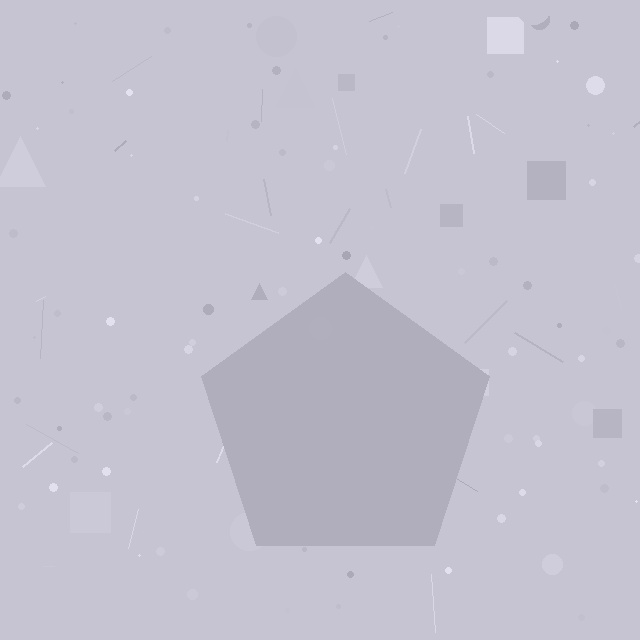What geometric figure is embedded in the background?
A pentagon is embedded in the background.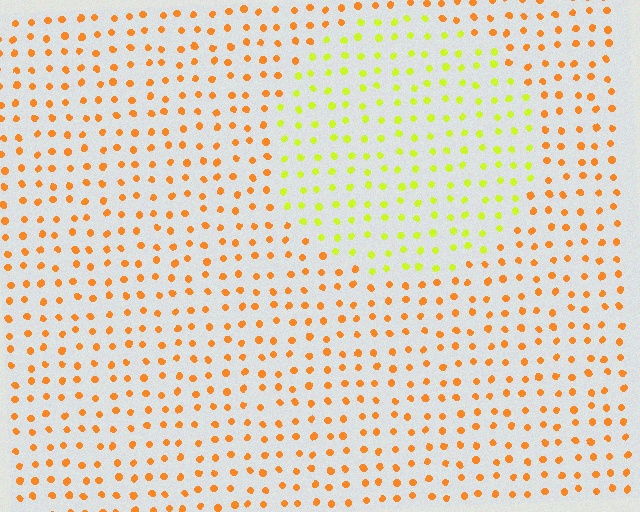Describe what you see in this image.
The image is filled with small orange elements in a uniform arrangement. A circle-shaped region is visible where the elements are tinted to a slightly different hue, forming a subtle color boundary.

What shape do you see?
I see a circle.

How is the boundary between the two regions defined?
The boundary is defined purely by a slight shift in hue (about 45 degrees). Spacing, size, and orientation are identical on both sides.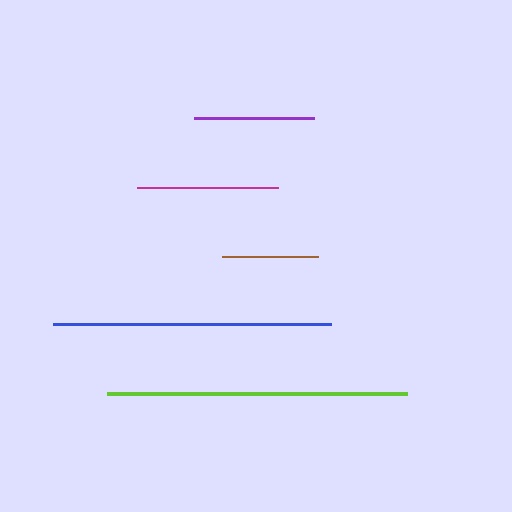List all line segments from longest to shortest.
From longest to shortest: lime, blue, magenta, purple, brown.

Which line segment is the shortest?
The brown line is the shortest at approximately 96 pixels.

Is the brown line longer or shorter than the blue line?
The blue line is longer than the brown line.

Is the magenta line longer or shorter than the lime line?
The lime line is longer than the magenta line.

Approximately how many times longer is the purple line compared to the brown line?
The purple line is approximately 1.2 times the length of the brown line.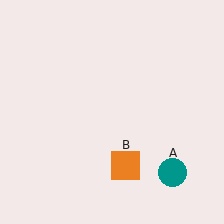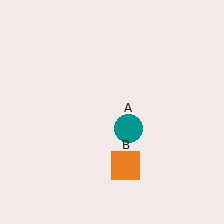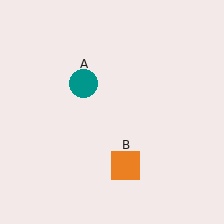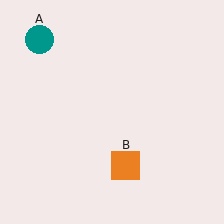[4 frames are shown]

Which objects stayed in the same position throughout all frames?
Orange square (object B) remained stationary.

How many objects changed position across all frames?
1 object changed position: teal circle (object A).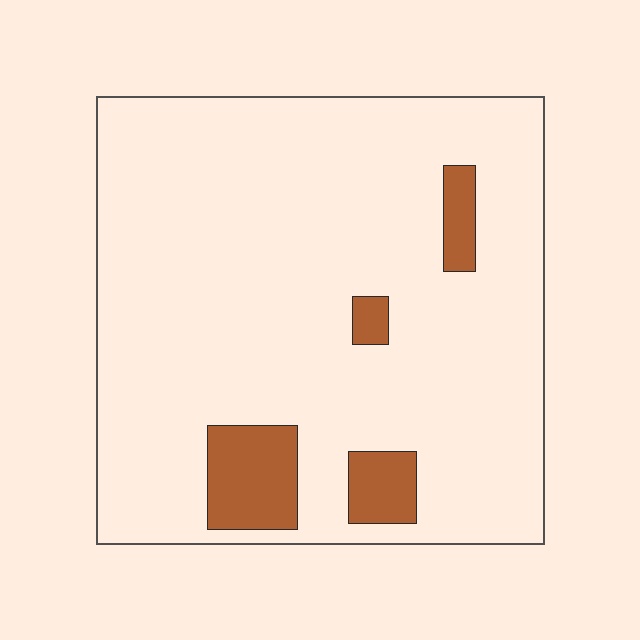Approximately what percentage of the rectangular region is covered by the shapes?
Approximately 10%.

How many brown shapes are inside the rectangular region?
4.